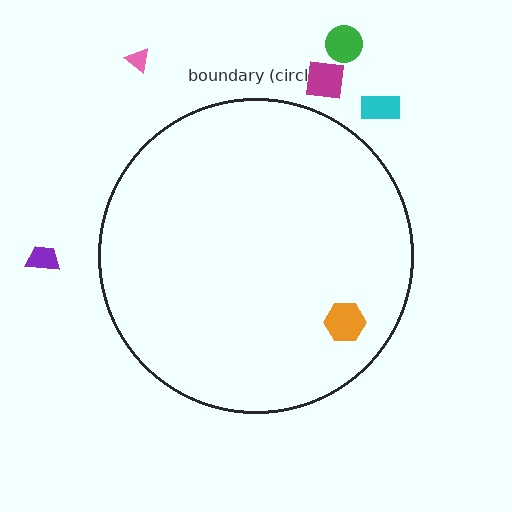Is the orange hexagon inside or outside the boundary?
Inside.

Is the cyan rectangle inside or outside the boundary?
Outside.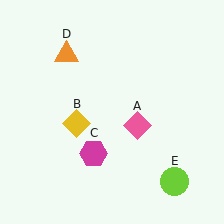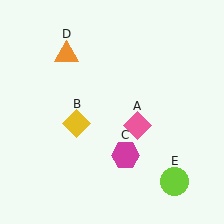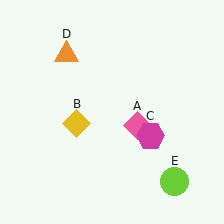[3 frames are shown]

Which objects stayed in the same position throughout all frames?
Pink diamond (object A) and yellow diamond (object B) and orange triangle (object D) and lime circle (object E) remained stationary.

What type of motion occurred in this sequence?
The magenta hexagon (object C) rotated counterclockwise around the center of the scene.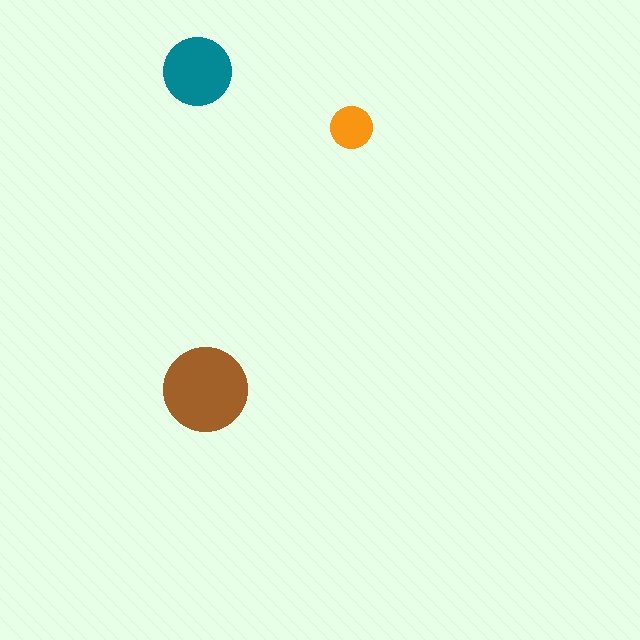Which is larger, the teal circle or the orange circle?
The teal one.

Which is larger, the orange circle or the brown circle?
The brown one.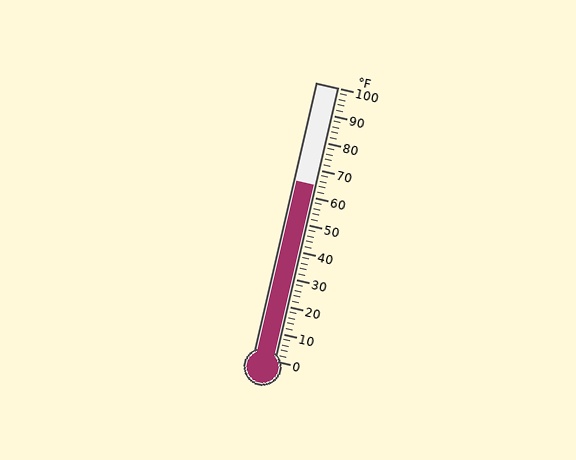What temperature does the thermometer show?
The thermometer shows approximately 64°F.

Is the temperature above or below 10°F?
The temperature is above 10°F.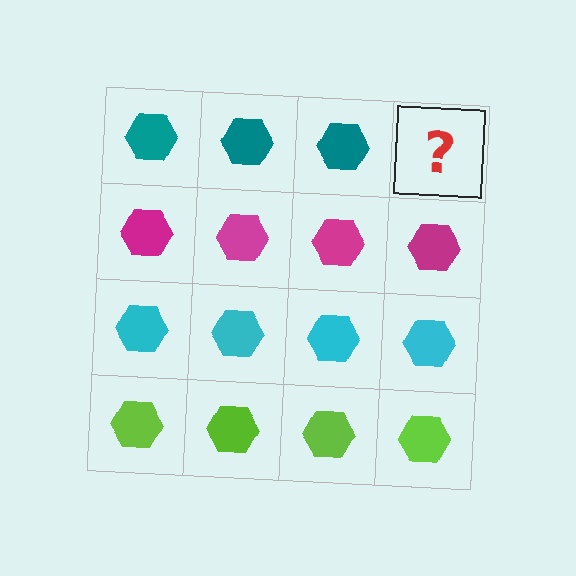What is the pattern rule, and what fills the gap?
The rule is that each row has a consistent color. The gap should be filled with a teal hexagon.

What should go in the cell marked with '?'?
The missing cell should contain a teal hexagon.